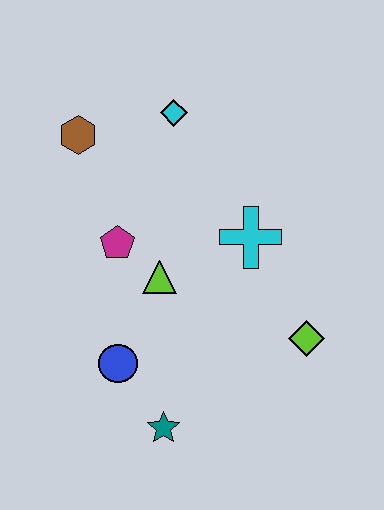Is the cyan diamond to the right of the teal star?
Yes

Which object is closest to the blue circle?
The teal star is closest to the blue circle.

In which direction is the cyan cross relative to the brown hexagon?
The cyan cross is to the right of the brown hexagon.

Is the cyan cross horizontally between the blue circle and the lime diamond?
Yes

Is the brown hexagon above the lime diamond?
Yes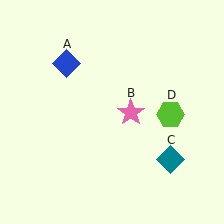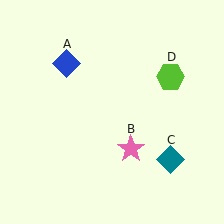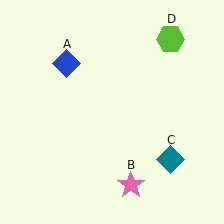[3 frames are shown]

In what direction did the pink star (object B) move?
The pink star (object B) moved down.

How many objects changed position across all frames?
2 objects changed position: pink star (object B), lime hexagon (object D).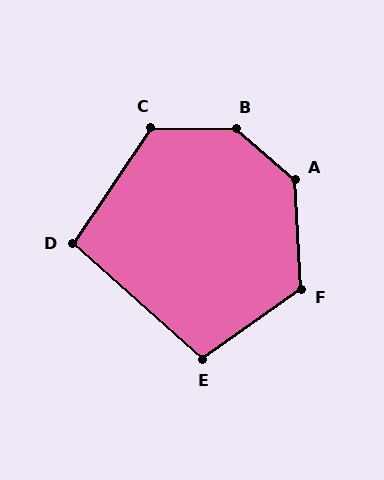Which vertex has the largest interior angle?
B, at approximately 140 degrees.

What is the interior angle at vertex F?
Approximately 122 degrees (obtuse).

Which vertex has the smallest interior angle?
D, at approximately 98 degrees.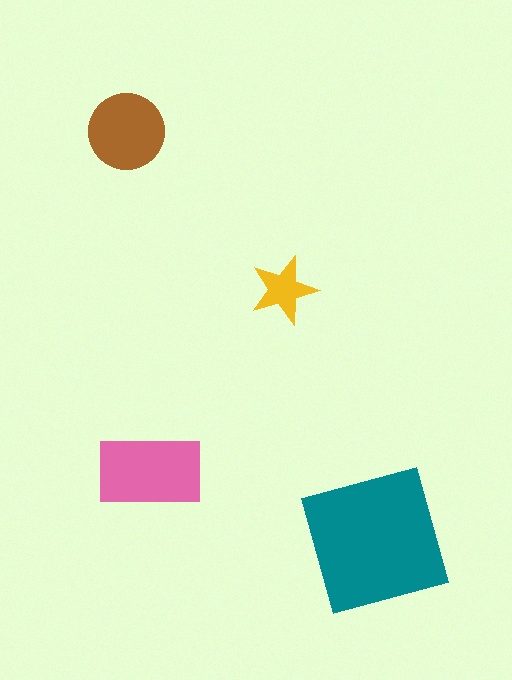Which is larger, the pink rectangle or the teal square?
The teal square.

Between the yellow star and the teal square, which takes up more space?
The teal square.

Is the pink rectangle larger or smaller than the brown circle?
Larger.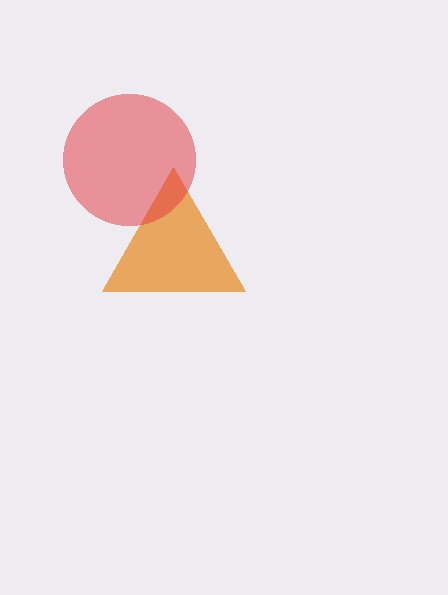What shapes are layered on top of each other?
The layered shapes are: an orange triangle, a red circle.